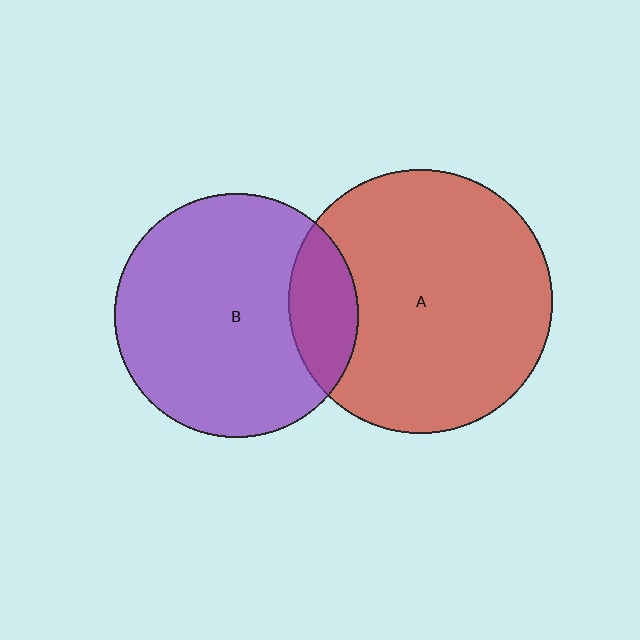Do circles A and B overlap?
Yes.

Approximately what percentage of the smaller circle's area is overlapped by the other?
Approximately 20%.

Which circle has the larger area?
Circle A (red).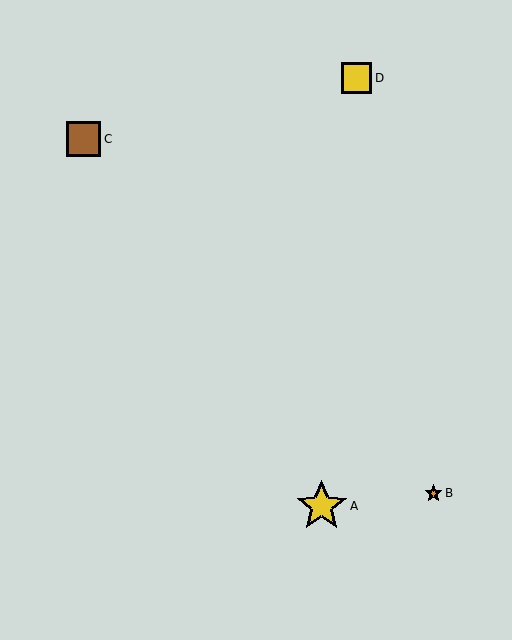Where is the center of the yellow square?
The center of the yellow square is at (356, 78).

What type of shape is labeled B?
Shape B is an orange star.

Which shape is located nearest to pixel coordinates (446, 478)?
The orange star (labeled B) at (434, 493) is nearest to that location.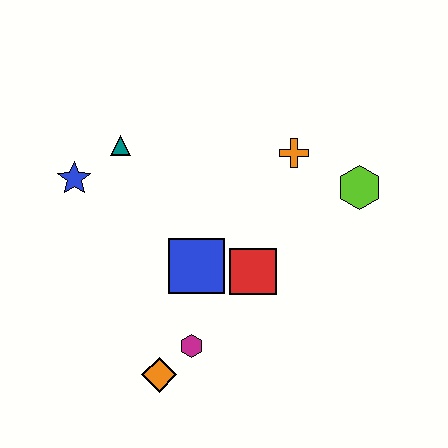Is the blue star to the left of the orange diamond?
Yes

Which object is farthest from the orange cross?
The orange diamond is farthest from the orange cross.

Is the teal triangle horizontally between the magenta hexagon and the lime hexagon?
No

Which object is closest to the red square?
The blue square is closest to the red square.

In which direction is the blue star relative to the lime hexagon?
The blue star is to the left of the lime hexagon.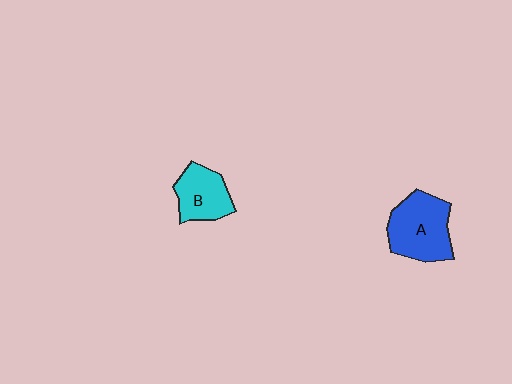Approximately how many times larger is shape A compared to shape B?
Approximately 1.4 times.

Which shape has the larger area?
Shape A (blue).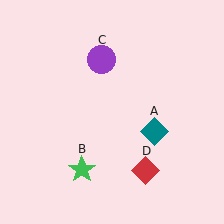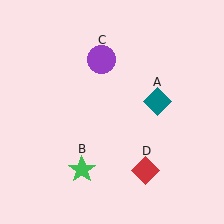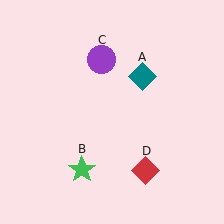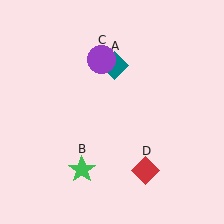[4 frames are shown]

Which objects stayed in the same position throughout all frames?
Green star (object B) and purple circle (object C) and red diamond (object D) remained stationary.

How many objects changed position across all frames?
1 object changed position: teal diamond (object A).